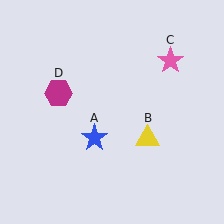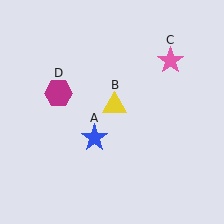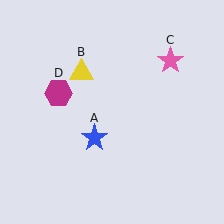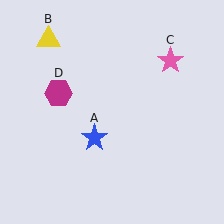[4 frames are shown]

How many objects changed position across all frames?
1 object changed position: yellow triangle (object B).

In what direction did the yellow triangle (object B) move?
The yellow triangle (object B) moved up and to the left.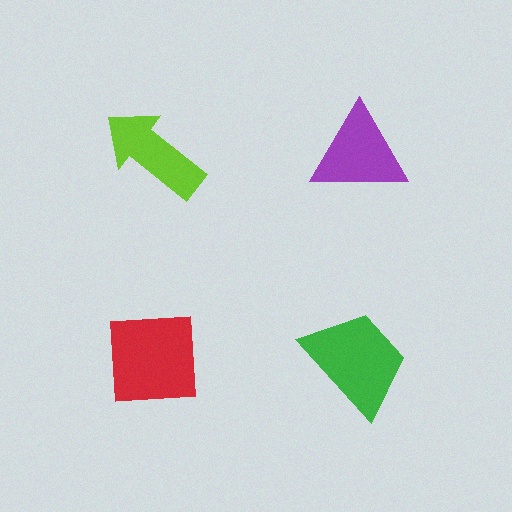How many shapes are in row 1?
2 shapes.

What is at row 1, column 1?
A lime arrow.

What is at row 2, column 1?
A red square.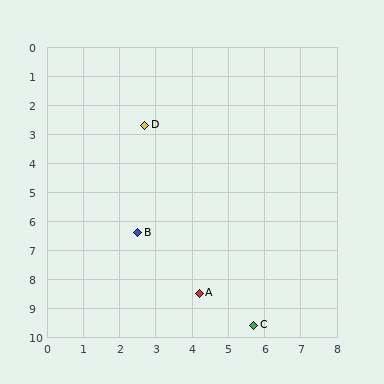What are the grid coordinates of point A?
Point A is at approximately (4.2, 8.5).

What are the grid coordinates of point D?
Point D is at approximately (2.7, 2.7).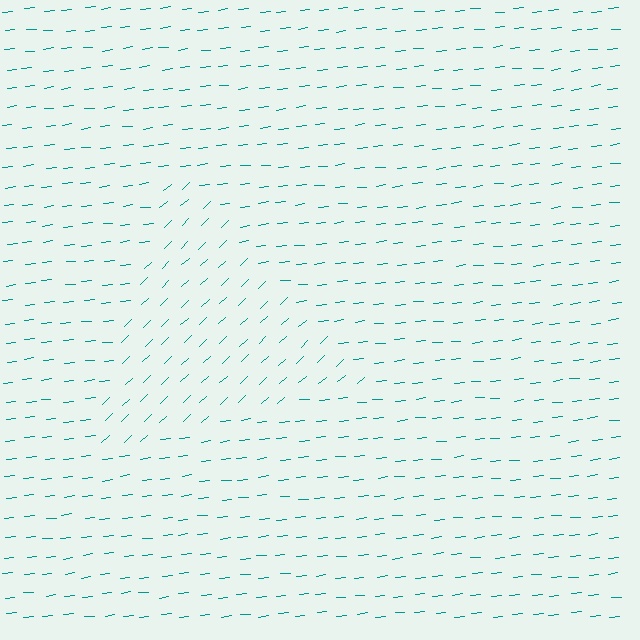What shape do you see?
I see a triangle.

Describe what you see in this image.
The image is filled with small teal line segments. A triangle region in the image has lines oriented differently from the surrounding lines, creating a visible texture boundary.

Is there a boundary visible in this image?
Yes, there is a texture boundary formed by a change in line orientation.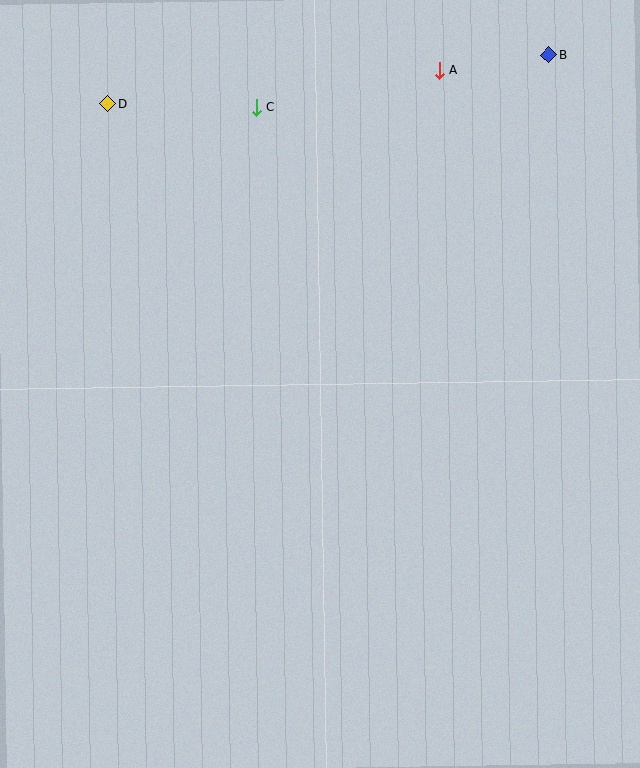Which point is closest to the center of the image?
Point C at (256, 107) is closest to the center.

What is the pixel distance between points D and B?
The distance between D and B is 444 pixels.